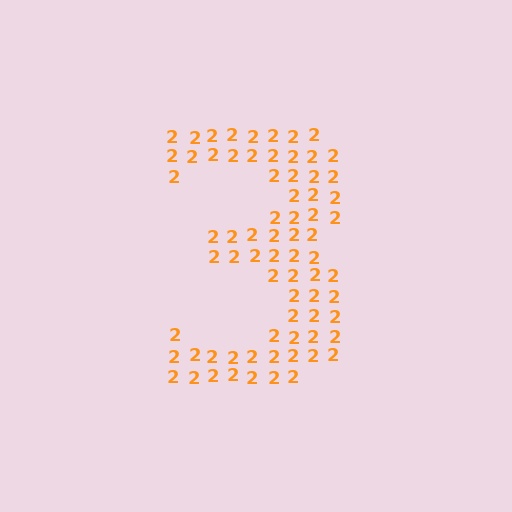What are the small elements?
The small elements are digit 2's.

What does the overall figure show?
The overall figure shows the digit 3.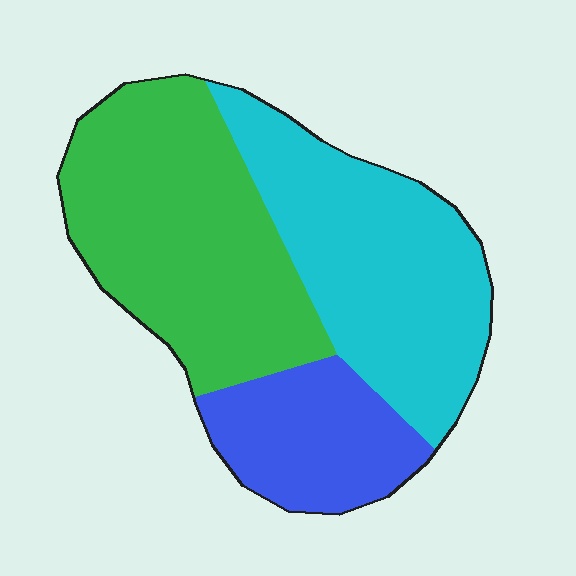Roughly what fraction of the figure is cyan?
Cyan covers 38% of the figure.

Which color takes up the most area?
Green, at roughly 40%.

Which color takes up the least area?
Blue, at roughly 20%.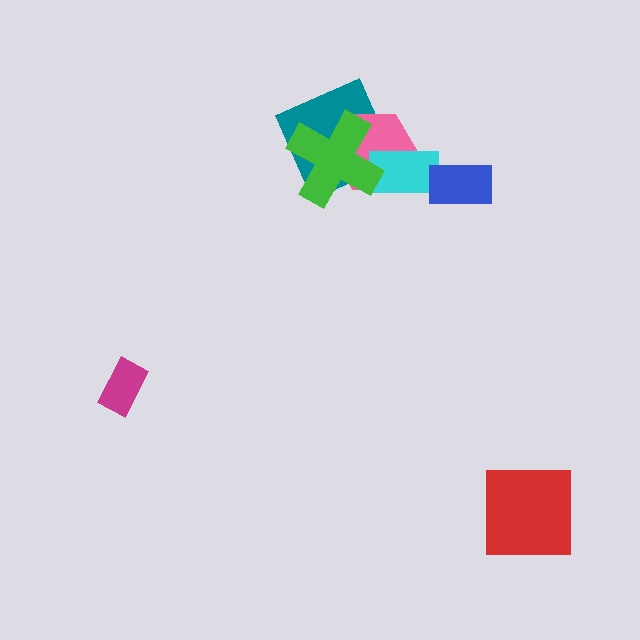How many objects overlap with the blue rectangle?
1 object overlaps with the blue rectangle.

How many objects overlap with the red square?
0 objects overlap with the red square.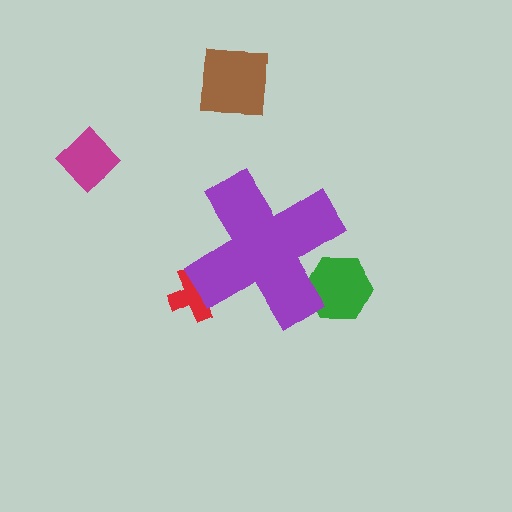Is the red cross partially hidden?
Yes, the red cross is partially hidden behind the purple cross.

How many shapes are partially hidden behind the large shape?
2 shapes are partially hidden.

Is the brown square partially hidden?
No, the brown square is fully visible.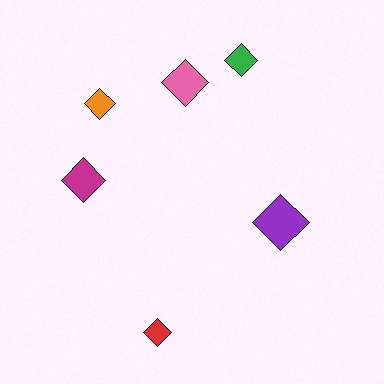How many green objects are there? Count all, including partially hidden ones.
There is 1 green object.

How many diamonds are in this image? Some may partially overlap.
There are 6 diamonds.